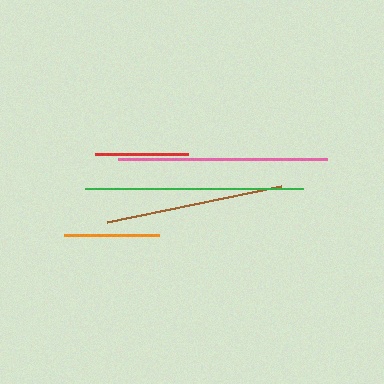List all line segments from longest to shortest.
From longest to shortest: green, pink, brown, orange, red.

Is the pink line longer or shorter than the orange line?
The pink line is longer than the orange line.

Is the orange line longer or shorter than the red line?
The orange line is longer than the red line.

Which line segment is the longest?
The green line is the longest at approximately 218 pixels.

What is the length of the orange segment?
The orange segment is approximately 94 pixels long.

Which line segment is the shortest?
The red line is the shortest at approximately 93 pixels.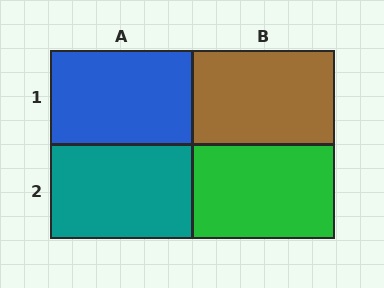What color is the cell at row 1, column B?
Brown.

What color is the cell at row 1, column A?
Blue.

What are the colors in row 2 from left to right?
Teal, green.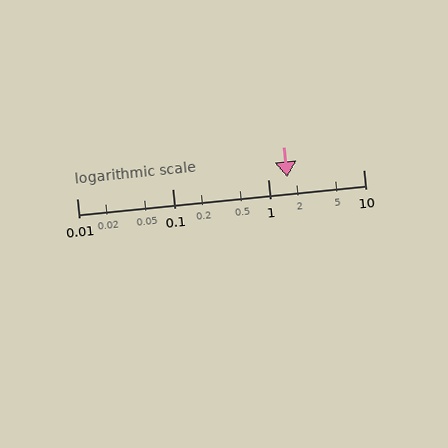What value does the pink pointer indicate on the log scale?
The pointer indicates approximately 1.6.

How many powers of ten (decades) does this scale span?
The scale spans 3 decades, from 0.01 to 10.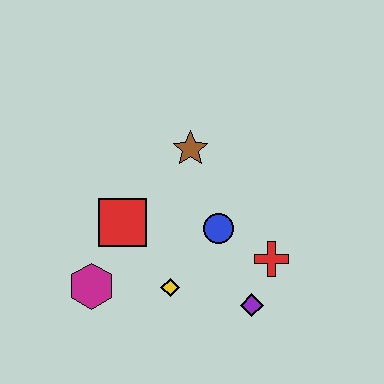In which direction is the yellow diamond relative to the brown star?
The yellow diamond is below the brown star.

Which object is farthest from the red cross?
The magenta hexagon is farthest from the red cross.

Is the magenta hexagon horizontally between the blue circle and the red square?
No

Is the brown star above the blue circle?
Yes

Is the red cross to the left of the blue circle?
No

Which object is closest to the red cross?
The purple diamond is closest to the red cross.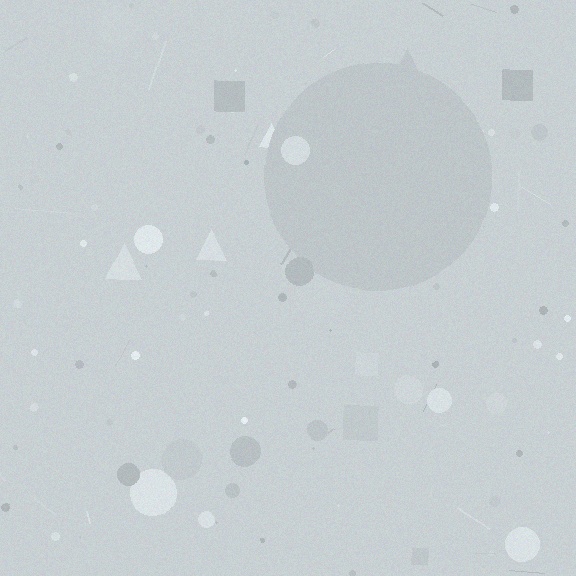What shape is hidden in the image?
A circle is hidden in the image.